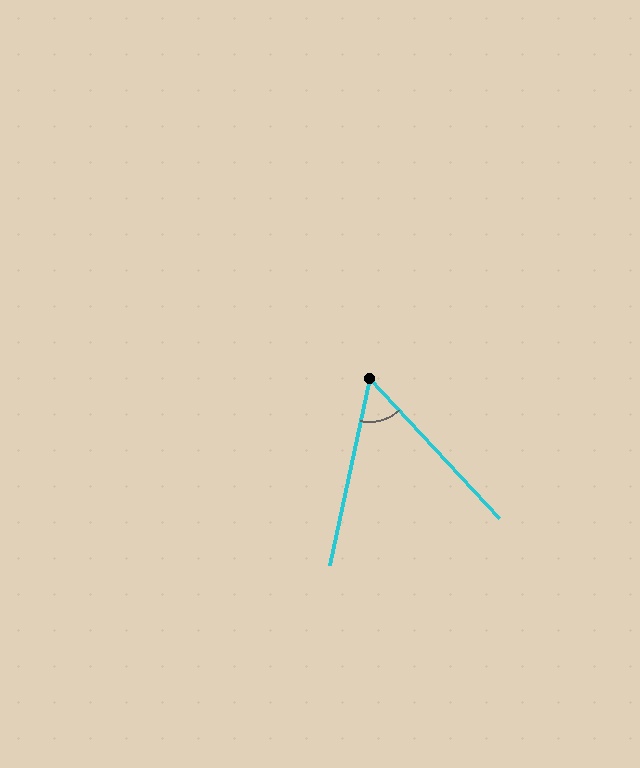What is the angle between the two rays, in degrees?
Approximately 55 degrees.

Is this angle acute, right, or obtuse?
It is acute.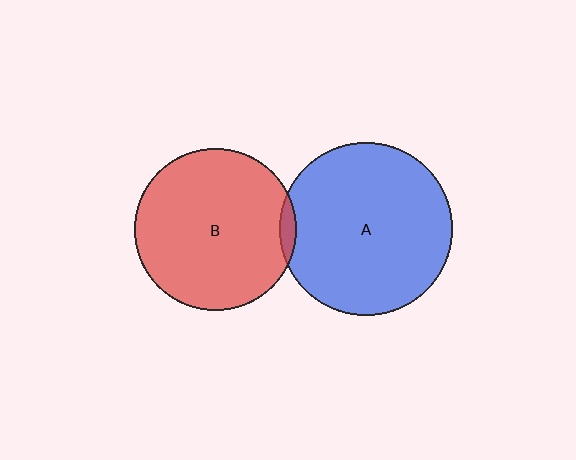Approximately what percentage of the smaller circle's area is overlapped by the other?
Approximately 5%.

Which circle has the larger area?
Circle A (blue).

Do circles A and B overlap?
Yes.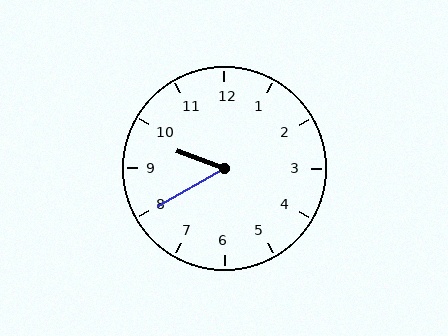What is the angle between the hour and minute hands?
Approximately 50 degrees.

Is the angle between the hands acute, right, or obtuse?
It is acute.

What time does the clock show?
9:40.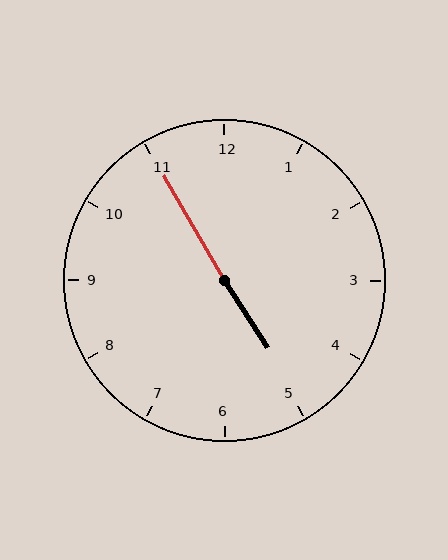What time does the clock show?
4:55.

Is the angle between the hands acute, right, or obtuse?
It is obtuse.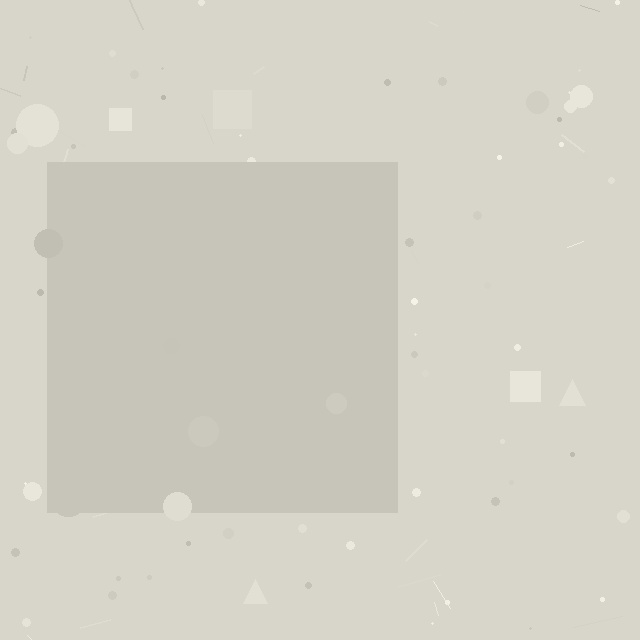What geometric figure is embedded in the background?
A square is embedded in the background.